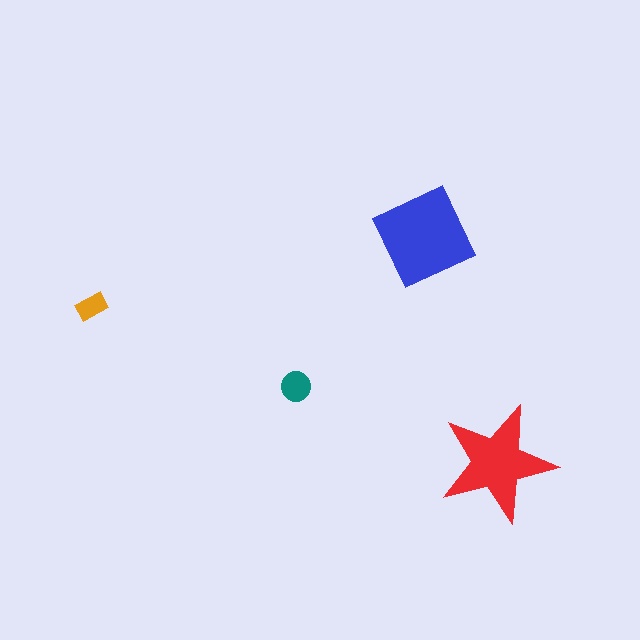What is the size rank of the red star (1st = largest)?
2nd.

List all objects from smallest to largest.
The orange rectangle, the teal circle, the red star, the blue diamond.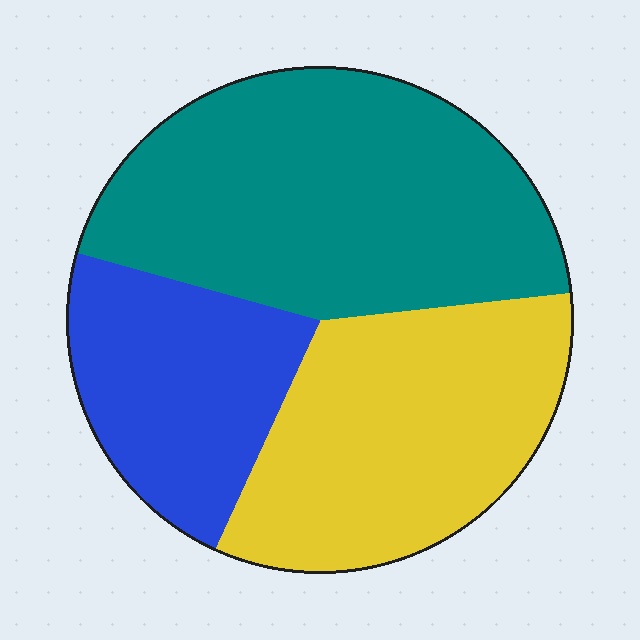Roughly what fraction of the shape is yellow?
Yellow covers around 35% of the shape.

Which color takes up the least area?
Blue, at roughly 20%.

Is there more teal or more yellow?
Teal.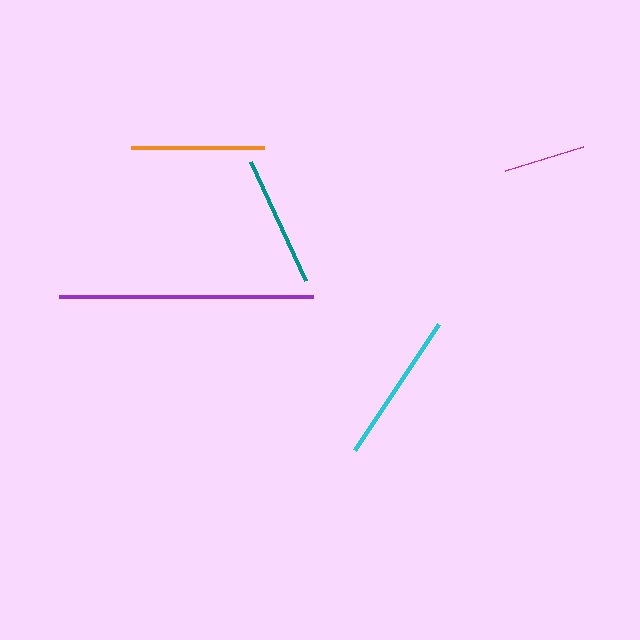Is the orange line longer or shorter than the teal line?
The orange line is longer than the teal line.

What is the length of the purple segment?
The purple segment is approximately 255 pixels long.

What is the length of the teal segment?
The teal segment is approximately 131 pixels long.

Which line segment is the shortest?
The magenta line is the shortest at approximately 81 pixels.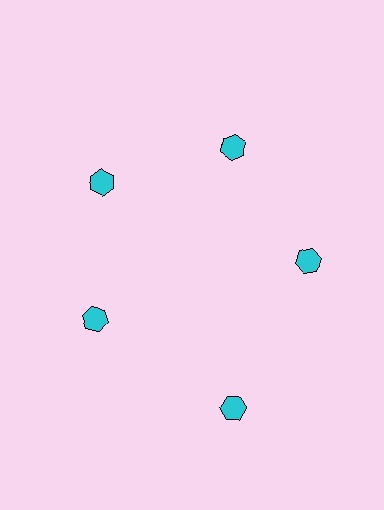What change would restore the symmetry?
The symmetry would be restored by moving it inward, back onto the ring so that all 5 hexagons sit at equal angles and equal distance from the center.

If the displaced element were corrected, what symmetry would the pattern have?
It would have 5-fold rotational symmetry — the pattern would map onto itself every 72 degrees.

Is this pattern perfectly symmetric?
No. The 5 cyan hexagons are arranged in a ring, but one element near the 5 o'clock position is pushed outward from the center, breaking the 5-fold rotational symmetry.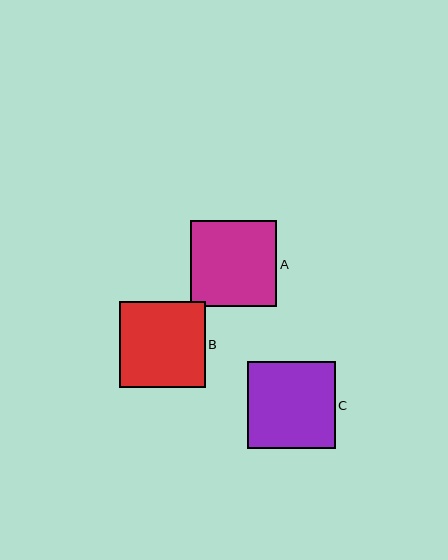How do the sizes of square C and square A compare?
Square C and square A are approximately the same size.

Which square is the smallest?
Square B is the smallest with a size of approximately 86 pixels.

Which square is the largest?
Square C is the largest with a size of approximately 87 pixels.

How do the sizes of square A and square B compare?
Square A and square B are approximately the same size.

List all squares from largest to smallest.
From largest to smallest: C, A, B.